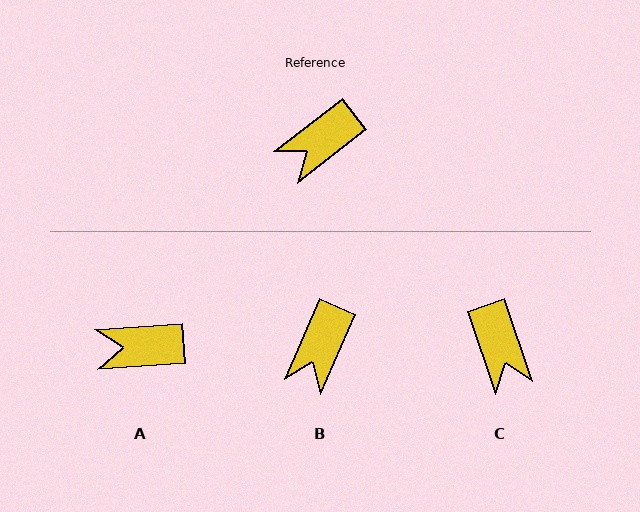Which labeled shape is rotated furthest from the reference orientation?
C, about 71 degrees away.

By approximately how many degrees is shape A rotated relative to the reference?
Approximately 34 degrees clockwise.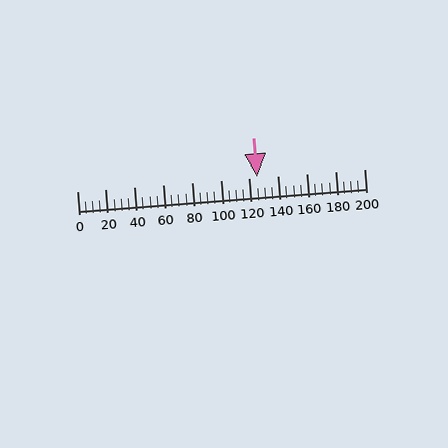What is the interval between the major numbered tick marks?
The major tick marks are spaced 20 units apart.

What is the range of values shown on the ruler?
The ruler shows values from 0 to 200.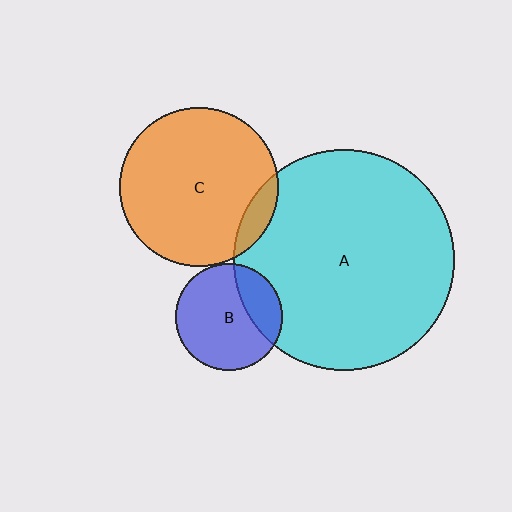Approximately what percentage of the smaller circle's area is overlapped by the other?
Approximately 5%.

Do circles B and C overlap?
Yes.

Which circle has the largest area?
Circle A (cyan).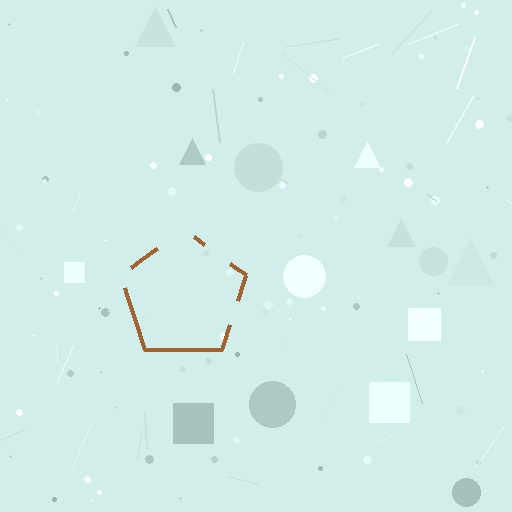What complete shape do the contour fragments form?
The contour fragments form a pentagon.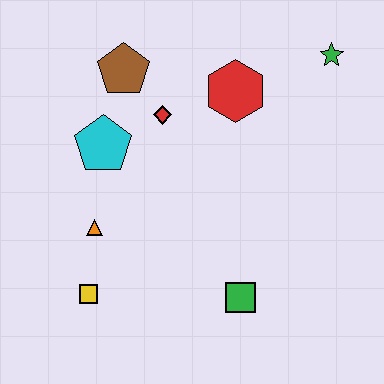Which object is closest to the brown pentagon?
The red diamond is closest to the brown pentagon.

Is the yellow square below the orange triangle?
Yes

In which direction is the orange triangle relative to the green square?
The orange triangle is to the left of the green square.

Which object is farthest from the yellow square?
The green star is farthest from the yellow square.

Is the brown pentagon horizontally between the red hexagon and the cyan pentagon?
Yes